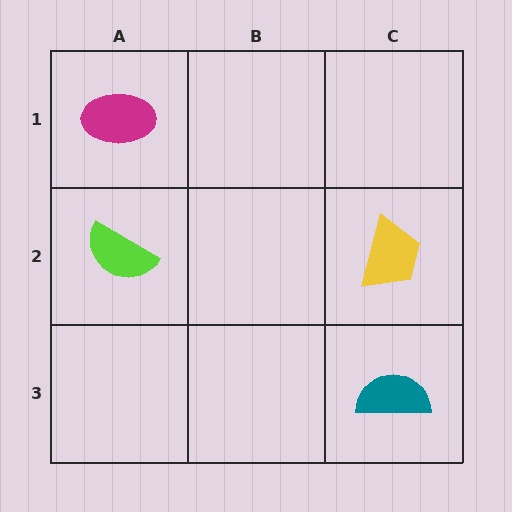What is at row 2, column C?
A yellow trapezoid.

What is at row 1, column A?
A magenta ellipse.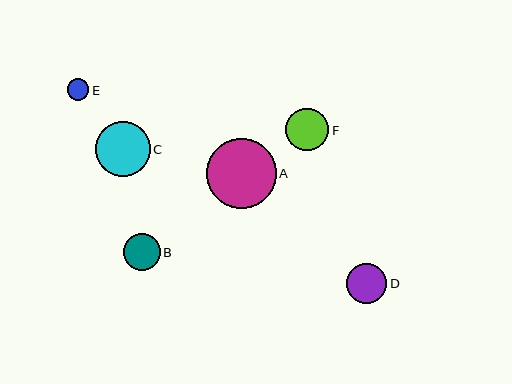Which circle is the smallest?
Circle E is the smallest with a size of approximately 22 pixels.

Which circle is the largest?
Circle A is the largest with a size of approximately 69 pixels.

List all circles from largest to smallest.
From largest to smallest: A, C, F, D, B, E.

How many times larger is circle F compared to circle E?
Circle F is approximately 2.0 times the size of circle E.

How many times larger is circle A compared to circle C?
Circle A is approximately 1.3 times the size of circle C.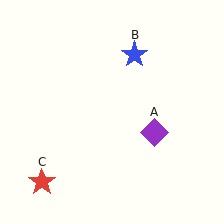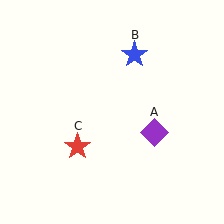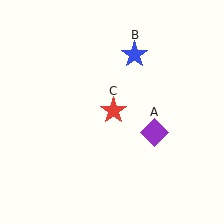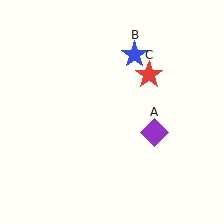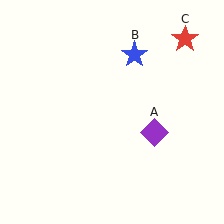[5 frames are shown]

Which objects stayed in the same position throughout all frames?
Purple diamond (object A) and blue star (object B) remained stationary.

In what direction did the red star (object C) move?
The red star (object C) moved up and to the right.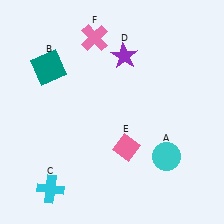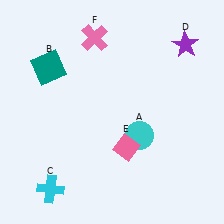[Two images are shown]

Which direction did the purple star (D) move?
The purple star (D) moved right.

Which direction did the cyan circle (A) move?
The cyan circle (A) moved left.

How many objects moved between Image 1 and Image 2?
2 objects moved between the two images.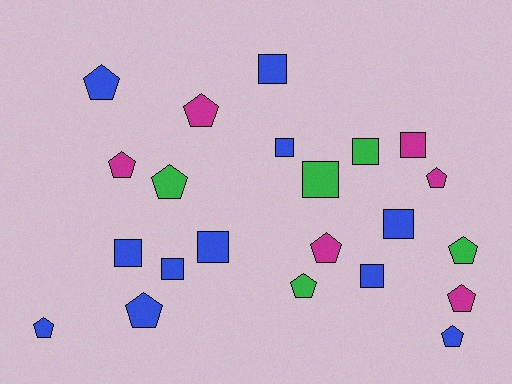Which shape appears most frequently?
Pentagon, with 12 objects.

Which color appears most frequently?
Blue, with 11 objects.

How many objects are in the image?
There are 22 objects.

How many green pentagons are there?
There are 3 green pentagons.